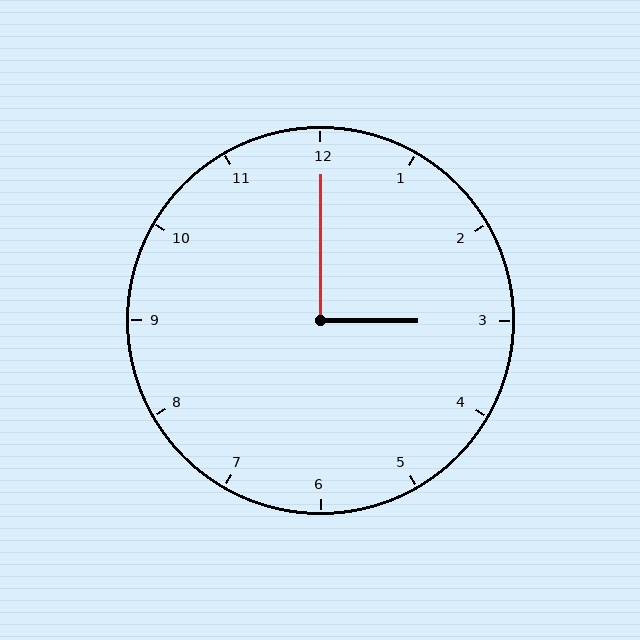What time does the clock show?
3:00.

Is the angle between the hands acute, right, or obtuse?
It is right.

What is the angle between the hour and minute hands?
Approximately 90 degrees.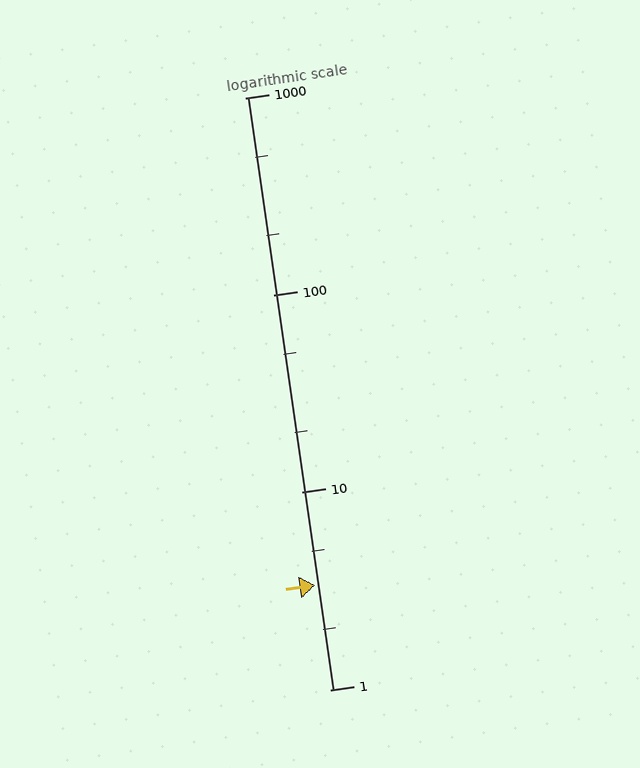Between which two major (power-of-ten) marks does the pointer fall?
The pointer is between 1 and 10.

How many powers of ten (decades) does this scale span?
The scale spans 3 decades, from 1 to 1000.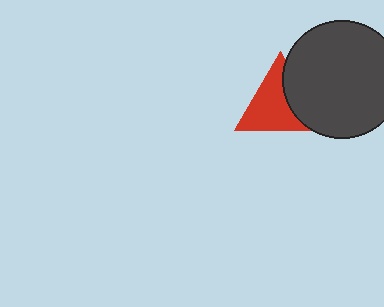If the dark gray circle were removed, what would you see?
You would see the complete red triangle.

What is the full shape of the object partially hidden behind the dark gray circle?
The partially hidden object is a red triangle.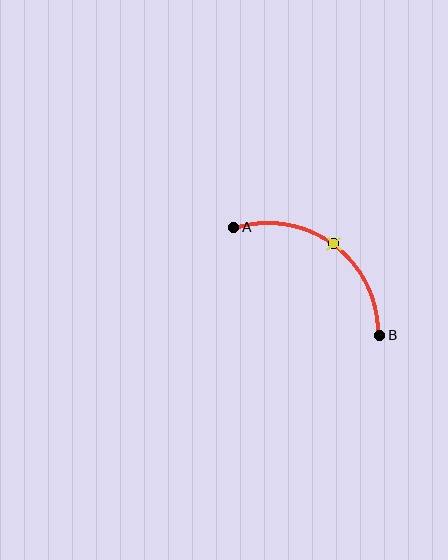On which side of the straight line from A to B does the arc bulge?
The arc bulges above and to the right of the straight line connecting A and B.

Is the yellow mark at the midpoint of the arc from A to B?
Yes. The yellow mark lies on the arc at equal arc-length from both A and B — it is the arc midpoint.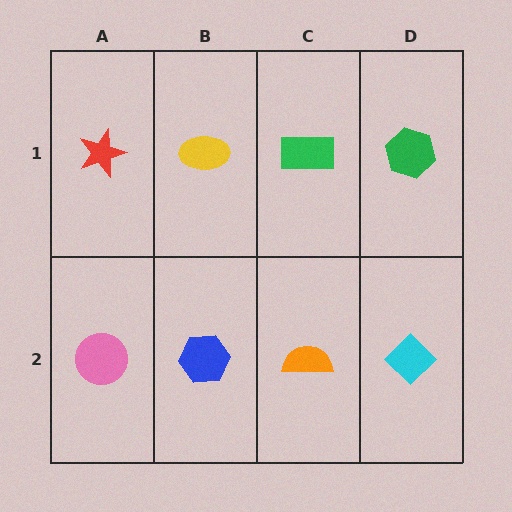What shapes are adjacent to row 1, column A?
A pink circle (row 2, column A), a yellow ellipse (row 1, column B).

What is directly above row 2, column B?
A yellow ellipse.